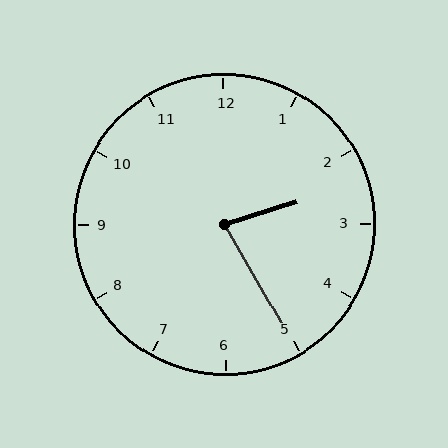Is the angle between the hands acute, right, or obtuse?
It is acute.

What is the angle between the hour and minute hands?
Approximately 78 degrees.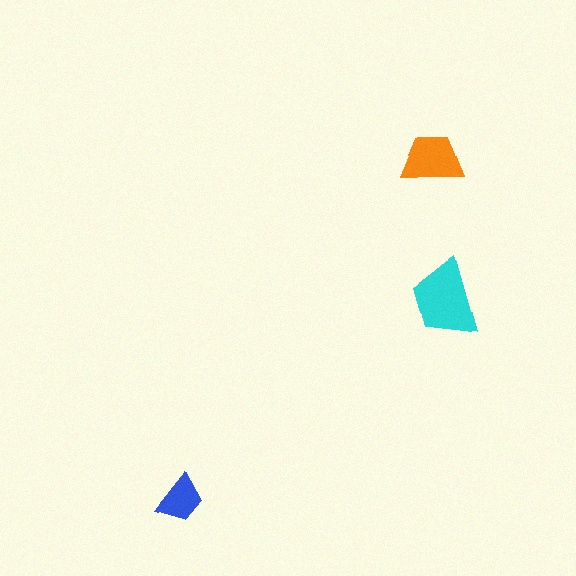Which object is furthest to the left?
The blue trapezoid is leftmost.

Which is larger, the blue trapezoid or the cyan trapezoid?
The cyan one.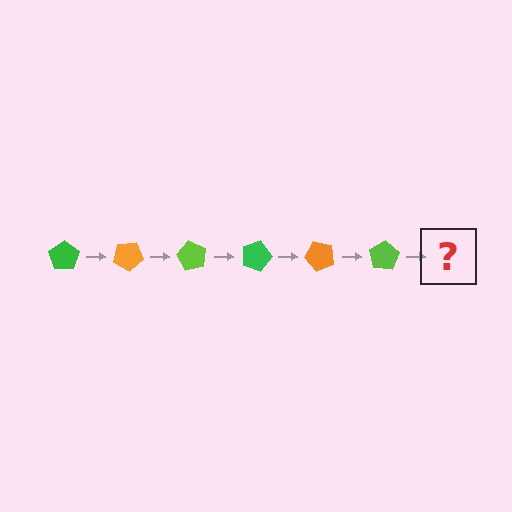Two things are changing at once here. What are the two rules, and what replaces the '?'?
The two rules are that it rotates 30 degrees each step and the color cycles through green, orange, and lime. The '?' should be a green pentagon, rotated 180 degrees from the start.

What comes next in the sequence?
The next element should be a green pentagon, rotated 180 degrees from the start.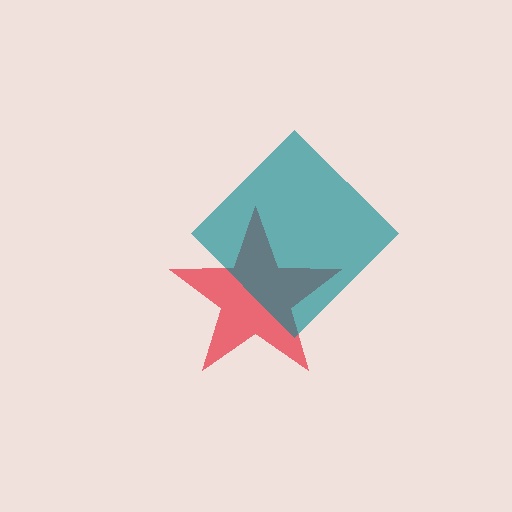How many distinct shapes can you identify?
There are 2 distinct shapes: a red star, a teal diamond.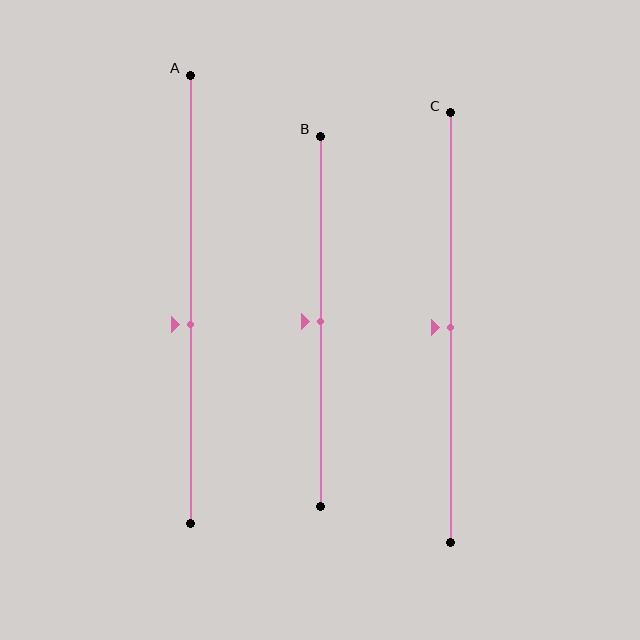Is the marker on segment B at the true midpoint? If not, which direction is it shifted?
Yes, the marker on segment B is at the true midpoint.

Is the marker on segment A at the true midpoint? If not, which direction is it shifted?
No, the marker on segment A is shifted downward by about 6% of the segment length.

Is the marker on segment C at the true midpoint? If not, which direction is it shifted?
Yes, the marker on segment C is at the true midpoint.